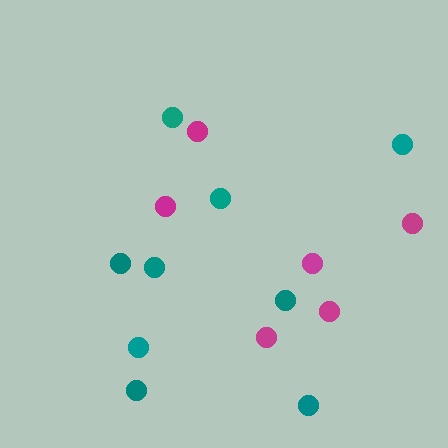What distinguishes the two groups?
There are 2 groups: one group of teal circles (9) and one group of magenta circles (6).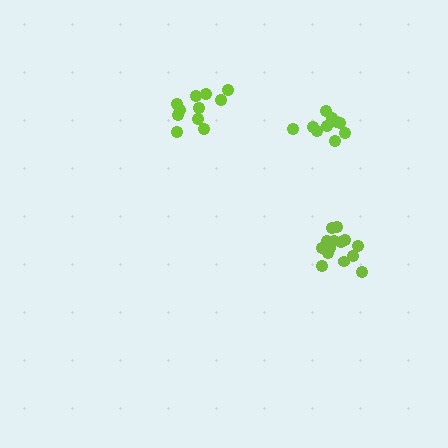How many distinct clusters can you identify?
There are 3 distinct clusters.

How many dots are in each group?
Group 1: 14 dots, Group 2: 10 dots, Group 3: 11 dots (35 total).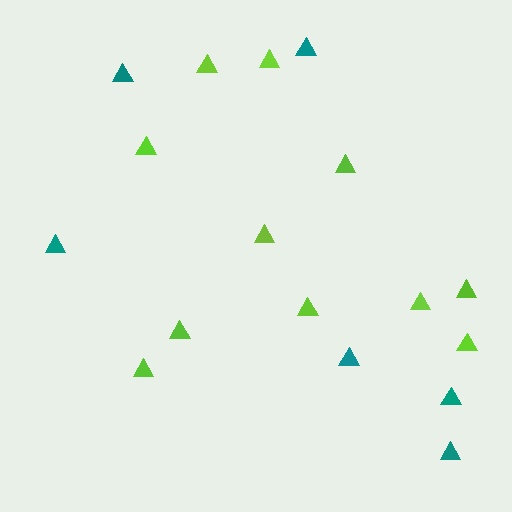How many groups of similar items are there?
There are 2 groups: one group of teal triangles (6) and one group of lime triangles (11).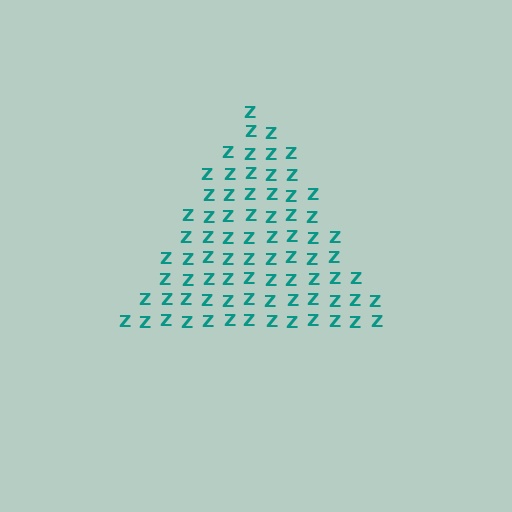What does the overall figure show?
The overall figure shows a triangle.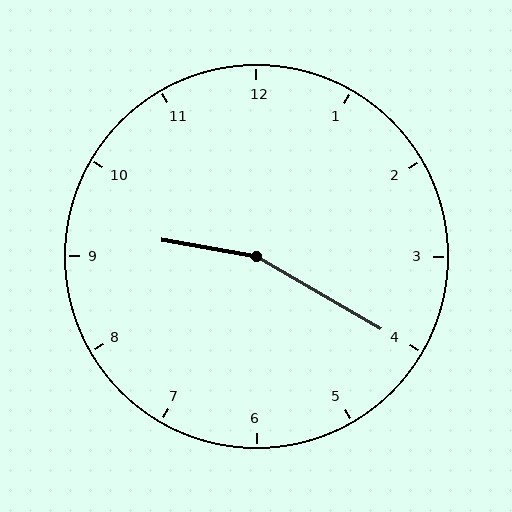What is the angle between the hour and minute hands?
Approximately 160 degrees.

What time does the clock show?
9:20.